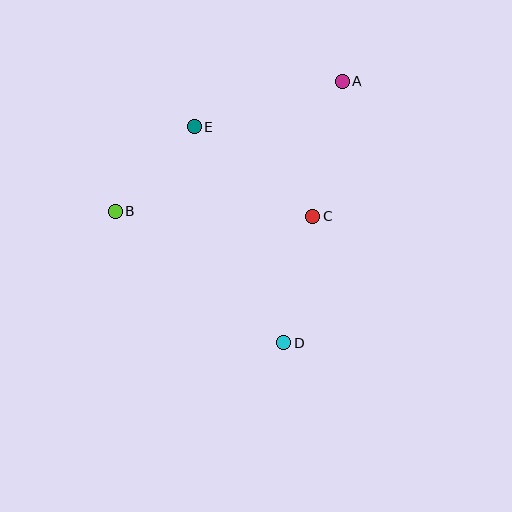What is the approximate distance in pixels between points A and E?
The distance between A and E is approximately 155 pixels.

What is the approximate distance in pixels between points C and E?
The distance between C and E is approximately 149 pixels.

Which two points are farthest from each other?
Points A and D are farthest from each other.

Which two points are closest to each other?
Points B and E are closest to each other.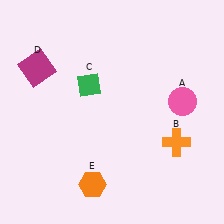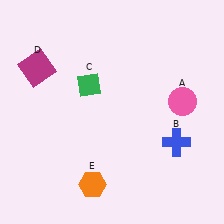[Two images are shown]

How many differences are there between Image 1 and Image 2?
There is 1 difference between the two images.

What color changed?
The cross (B) changed from orange in Image 1 to blue in Image 2.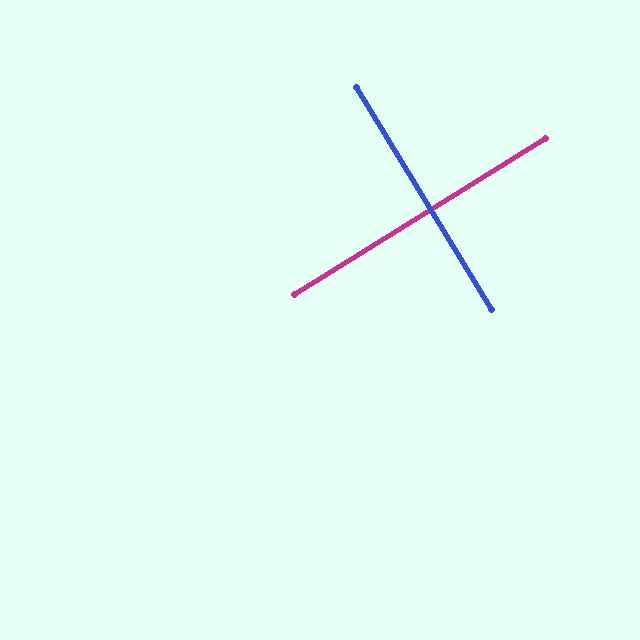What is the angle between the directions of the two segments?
Approximately 90 degrees.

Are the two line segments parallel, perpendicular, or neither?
Perpendicular — they meet at approximately 90°.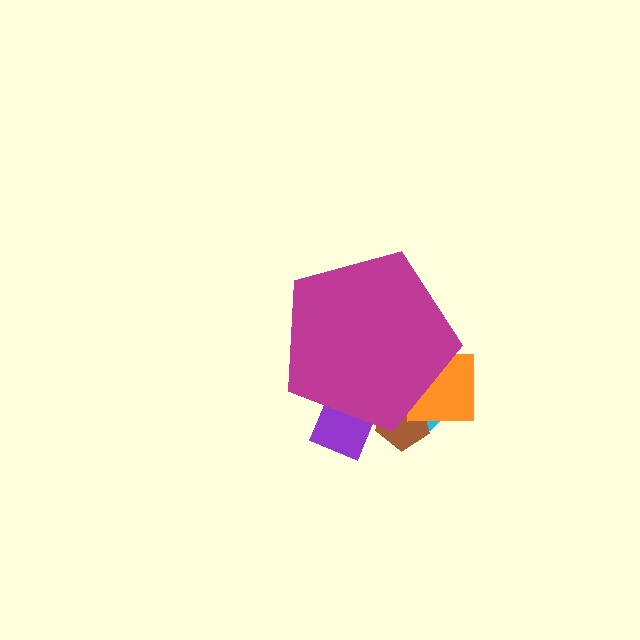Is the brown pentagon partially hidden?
Yes, the brown pentagon is partially hidden behind the magenta pentagon.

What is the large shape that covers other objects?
A magenta pentagon.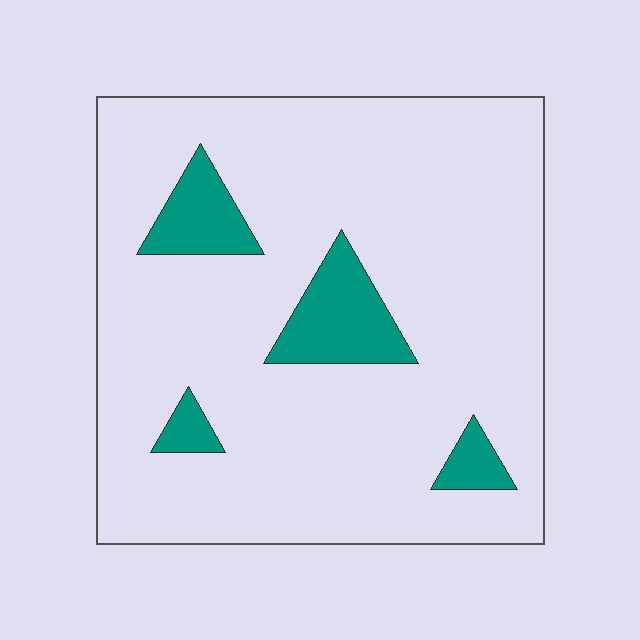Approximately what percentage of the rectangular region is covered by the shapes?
Approximately 10%.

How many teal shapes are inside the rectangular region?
4.